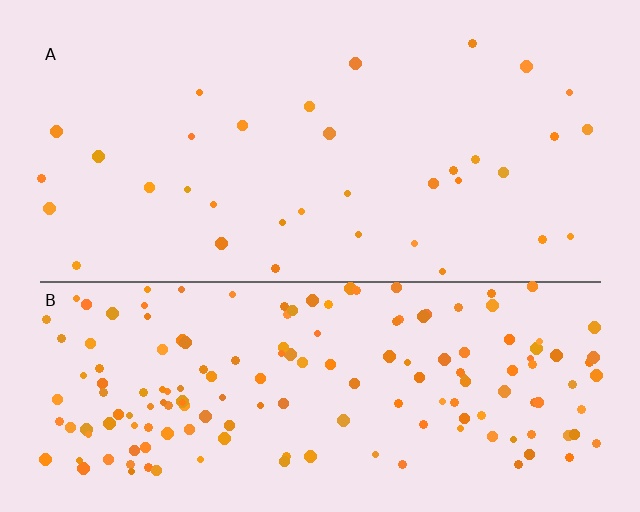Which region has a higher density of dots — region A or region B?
B (the bottom).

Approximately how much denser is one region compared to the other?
Approximately 5.0× — region B over region A.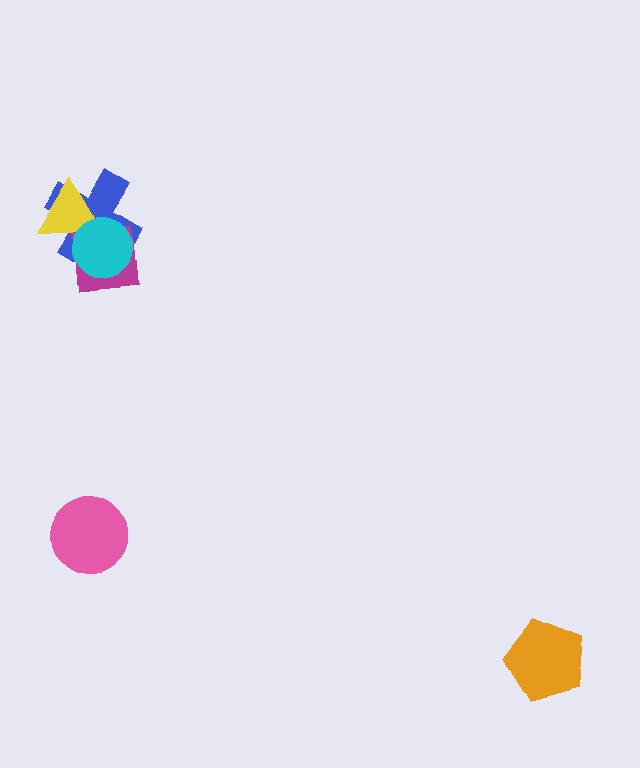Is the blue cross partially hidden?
Yes, it is partially covered by another shape.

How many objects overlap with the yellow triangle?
3 objects overlap with the yellow triangle.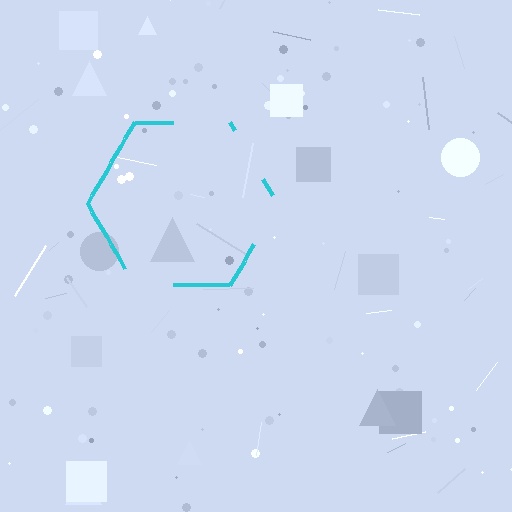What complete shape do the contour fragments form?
The contour fragments form a hexagon.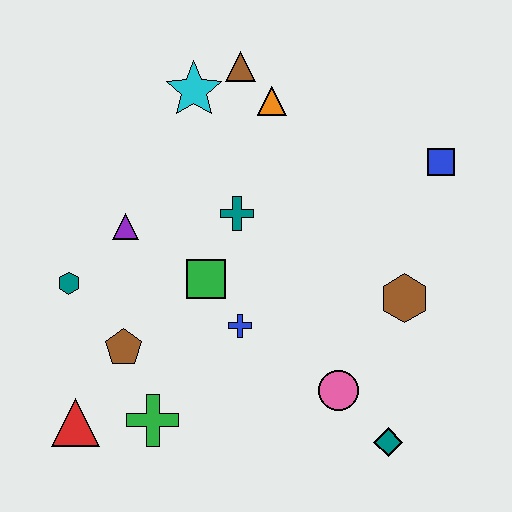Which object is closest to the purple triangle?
The teal hexagon is closest to the purple triangle.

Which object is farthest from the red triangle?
The blue square is farthest from the red triangle.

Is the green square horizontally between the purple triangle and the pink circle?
Yes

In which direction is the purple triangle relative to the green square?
The purple triangle is to the left of the green square.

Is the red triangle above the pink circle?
No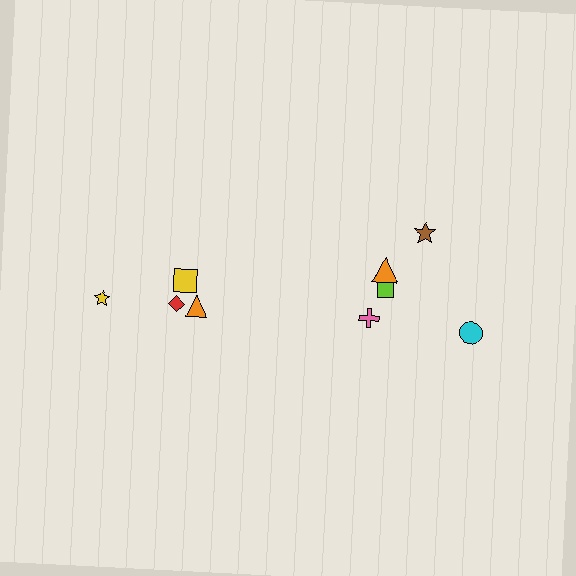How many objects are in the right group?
There are 6 objects.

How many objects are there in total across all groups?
There are 10 objects.